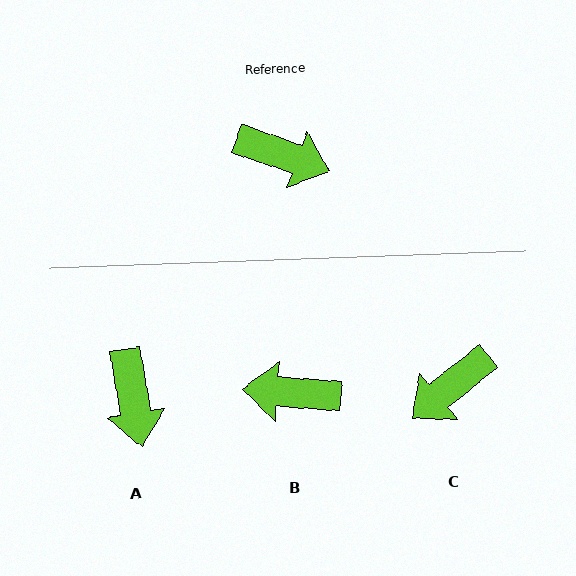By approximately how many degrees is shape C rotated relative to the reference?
Approximately 121 degrees clockwise.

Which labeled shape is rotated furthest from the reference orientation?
B, about 164 degrees away.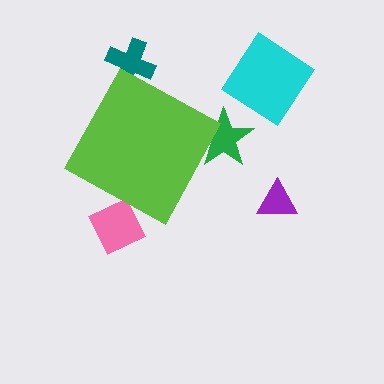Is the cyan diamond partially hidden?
No, the cyan diamond is fully visible.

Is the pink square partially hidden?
Yes, the pink square is partially hidden behind the lime diamond.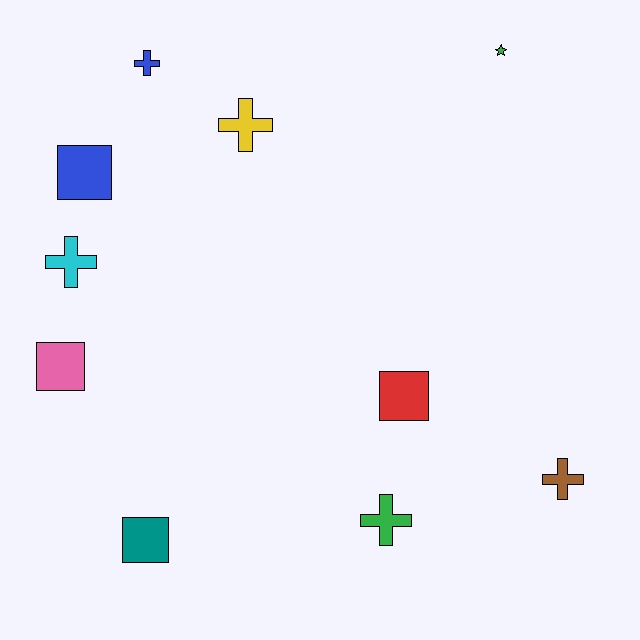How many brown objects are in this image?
There is 1 brown object.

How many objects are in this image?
There are 10 objects.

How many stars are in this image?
There is 1 star.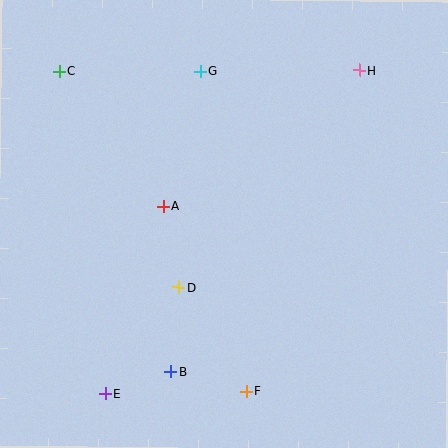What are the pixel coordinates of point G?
Point G is at (200, 71).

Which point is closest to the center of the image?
Point A at (164, 206) is closest to the center.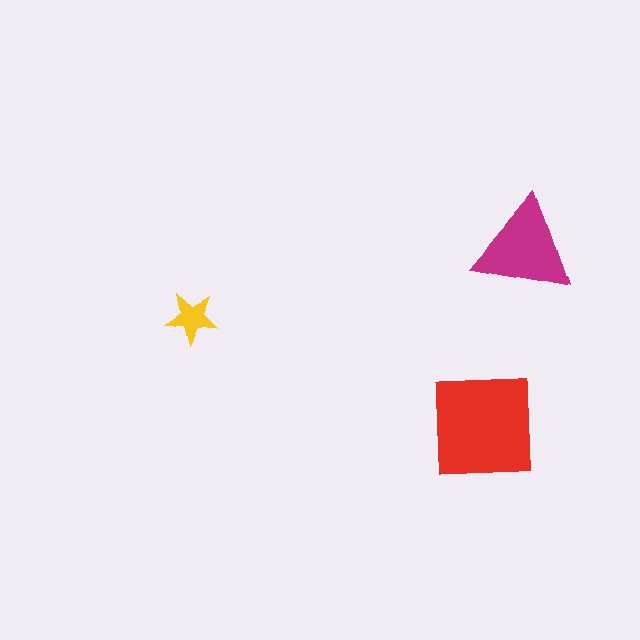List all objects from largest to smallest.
The red square, the magenta triangle, the yellow star.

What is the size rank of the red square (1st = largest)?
1st.